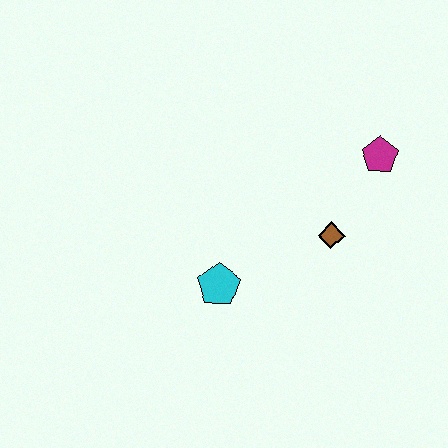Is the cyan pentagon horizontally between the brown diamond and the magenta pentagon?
No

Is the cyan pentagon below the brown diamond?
Yes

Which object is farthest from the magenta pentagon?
The cyan pentagon is farthest from the magenta pentagon.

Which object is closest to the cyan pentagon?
The brown diamond is closest to the cyan pentagon.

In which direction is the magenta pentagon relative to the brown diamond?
The magenta pentagon is above the brown diamond.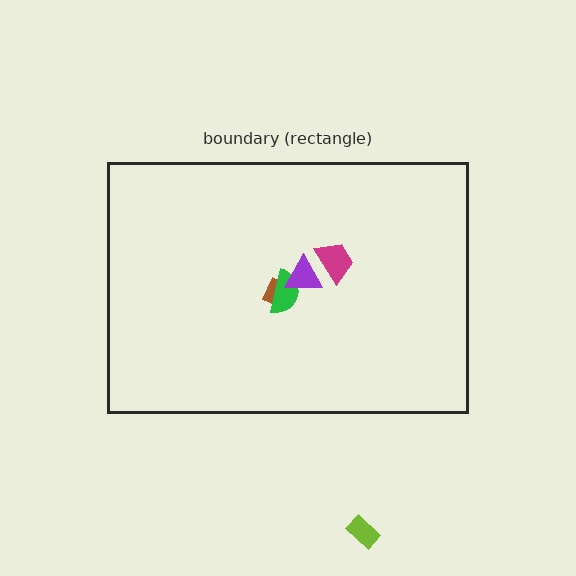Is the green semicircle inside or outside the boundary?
Inside.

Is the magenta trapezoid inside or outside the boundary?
Inside.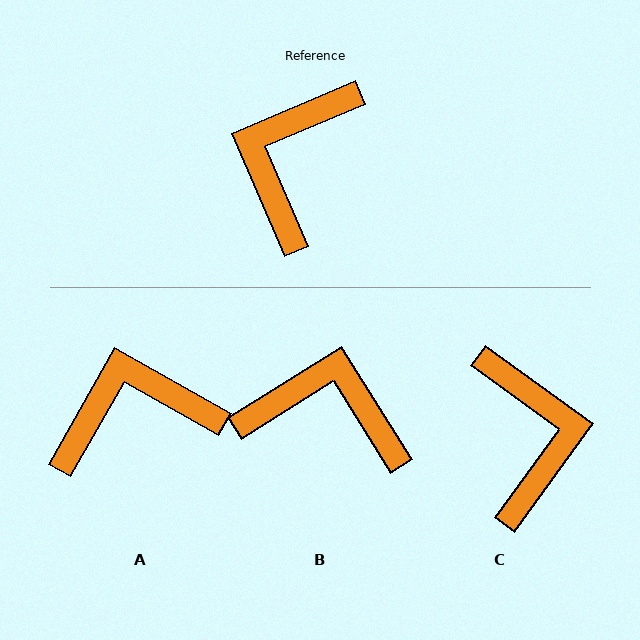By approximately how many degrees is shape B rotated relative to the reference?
Approximately 81 degrees clockwise.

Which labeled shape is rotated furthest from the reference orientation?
C, about 149 degrees away.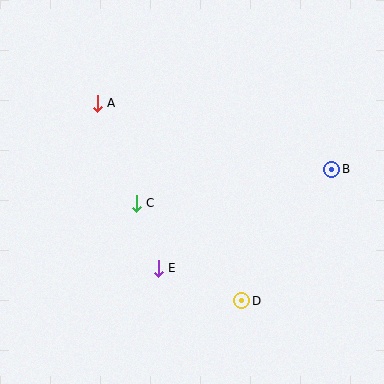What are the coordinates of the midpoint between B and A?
The midpoint between B and A is at (215, 136).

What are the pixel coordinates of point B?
Point B is at (332, 169).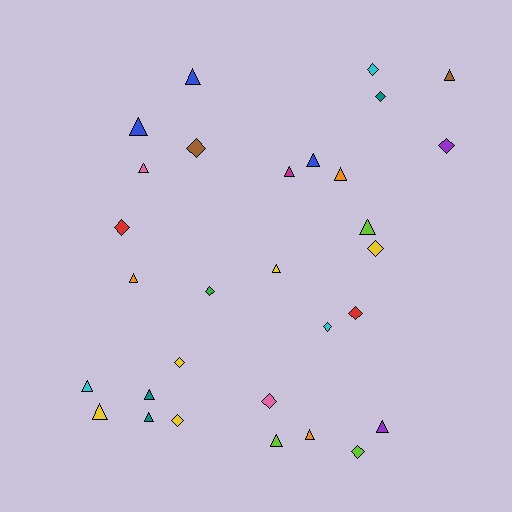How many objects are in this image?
There are 30 objects.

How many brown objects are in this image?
There are 2 brown objects.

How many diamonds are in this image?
There are 13 diamonds.